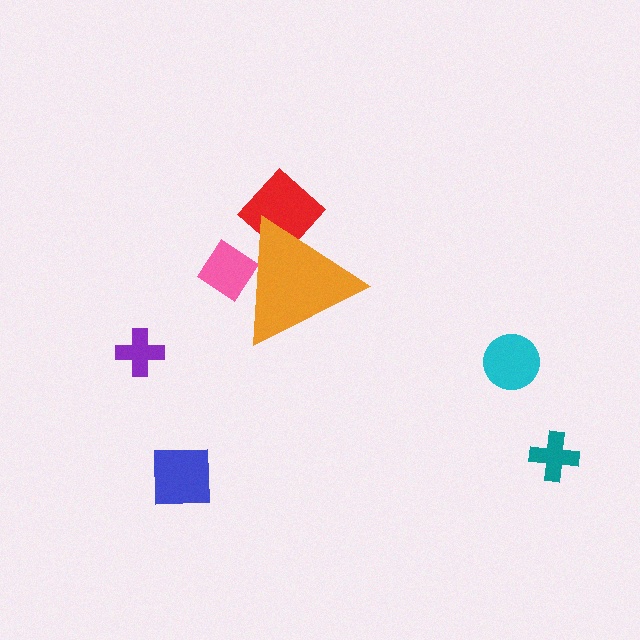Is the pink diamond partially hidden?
Yes, the pink diamond is partially hidden behind the orange triangle.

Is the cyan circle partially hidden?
No, the cyan circle is fully visible.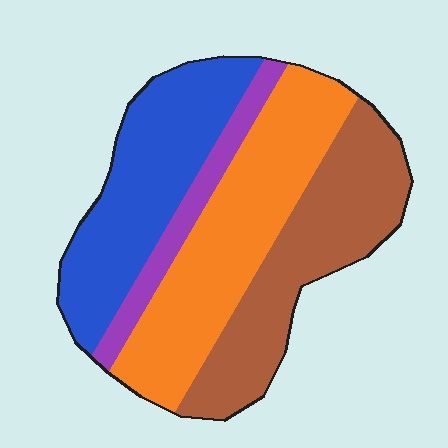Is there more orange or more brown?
Orange.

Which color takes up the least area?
Purple, at roughly 10%.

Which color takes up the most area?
Orange, at roughly 35%.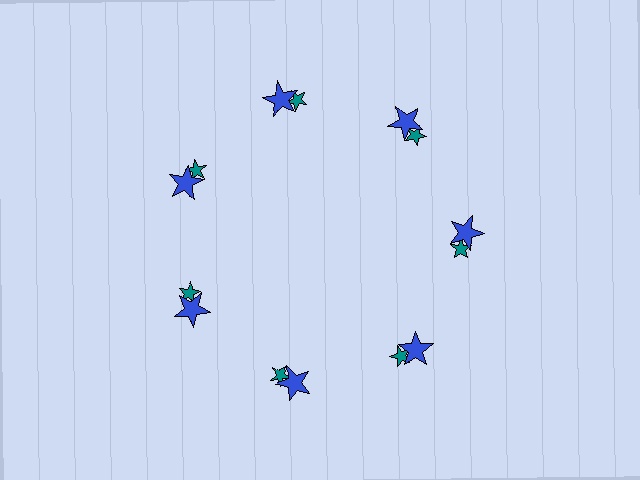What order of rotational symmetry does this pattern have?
This pattern has 7-fold rotational symmetry.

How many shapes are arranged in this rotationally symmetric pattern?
There are 14 shapes, arranged in 7 groups of 2.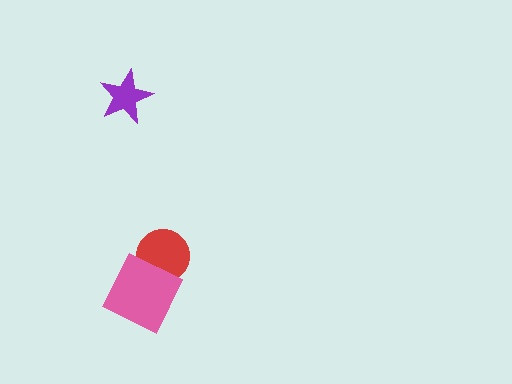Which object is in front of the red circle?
The pink diamond is in front of the red circle.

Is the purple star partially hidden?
No, no other shape covers it.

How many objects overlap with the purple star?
0 objects overlap with the purple star.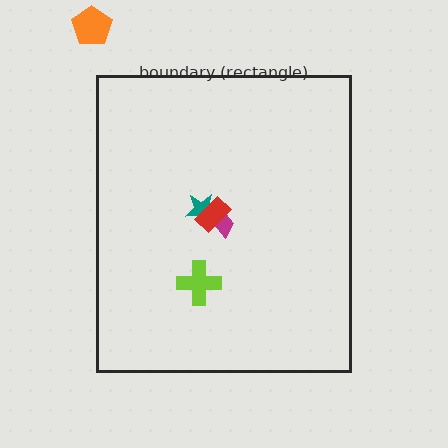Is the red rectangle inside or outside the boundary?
Inside.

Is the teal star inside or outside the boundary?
Inside.